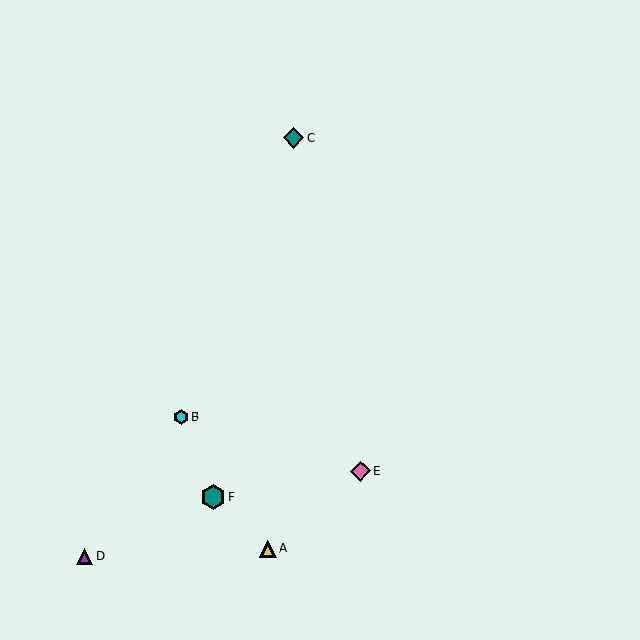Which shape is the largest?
The teal hexagon (labeled F) is the largest.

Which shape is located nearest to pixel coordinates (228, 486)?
The teal hexagon (labeled F) at (213, 497) is nearest to that location.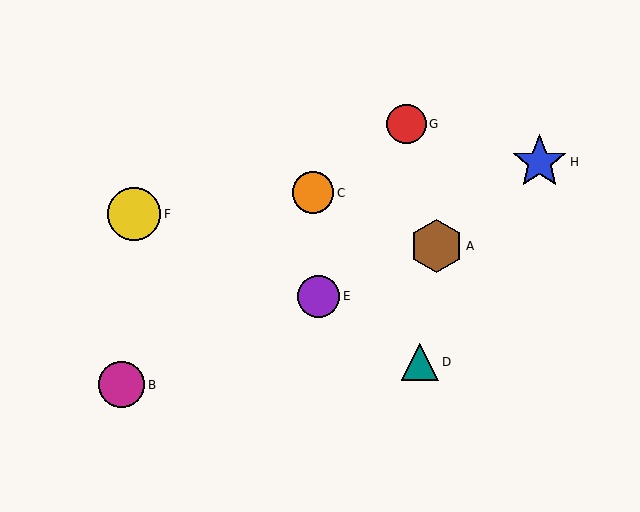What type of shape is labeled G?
Shape G is a red circle.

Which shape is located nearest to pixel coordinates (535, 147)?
The blue star (labeled H) at (540, 162) is nearest to that location.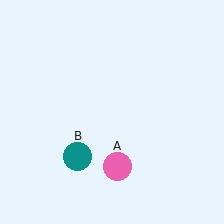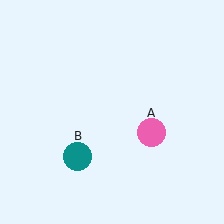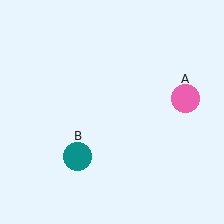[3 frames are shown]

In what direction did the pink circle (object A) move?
The pink circle (object A) moved up and to the right.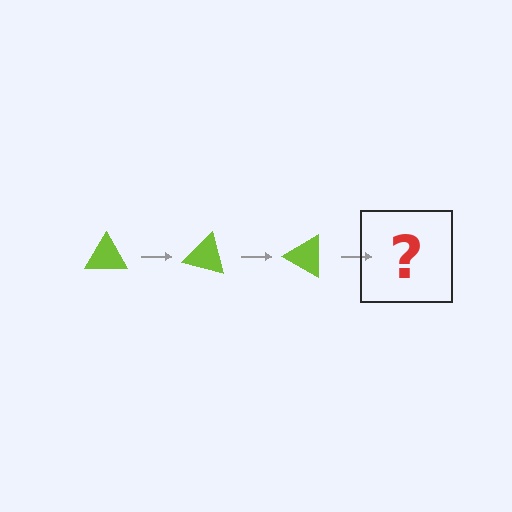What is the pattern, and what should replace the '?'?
The pattern is that the triangle rotates 15 degrees each step. The '?' should be a lime triangle rotated 45 degrees.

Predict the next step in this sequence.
The next step is a lime triangle rotated 45 degrees.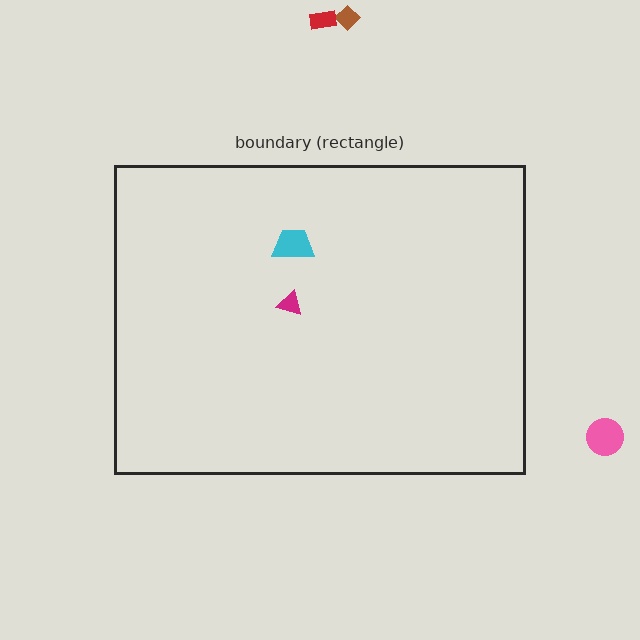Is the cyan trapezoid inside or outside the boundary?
Inside.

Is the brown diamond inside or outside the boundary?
Outside.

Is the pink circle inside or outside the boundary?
Outside.